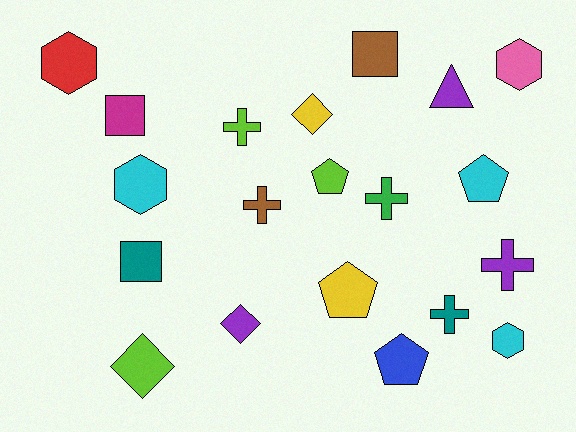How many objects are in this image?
There are 20 objects.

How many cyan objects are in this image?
There are 3 cyan objects.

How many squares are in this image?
There are 3 squares.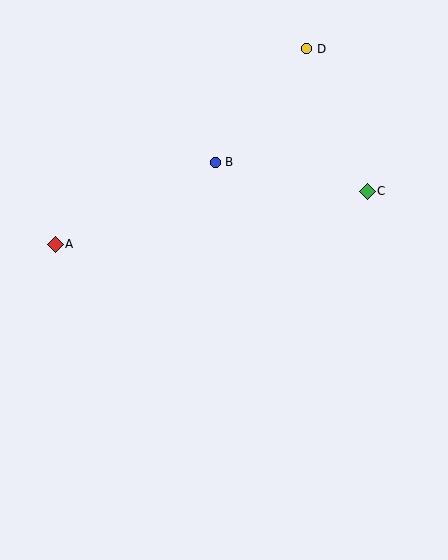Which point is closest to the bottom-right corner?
Point C is closest to the bottom-right corner.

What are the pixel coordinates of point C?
Point C is at (367, 191).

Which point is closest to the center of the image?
Point B at (215, 162) is closest to the center.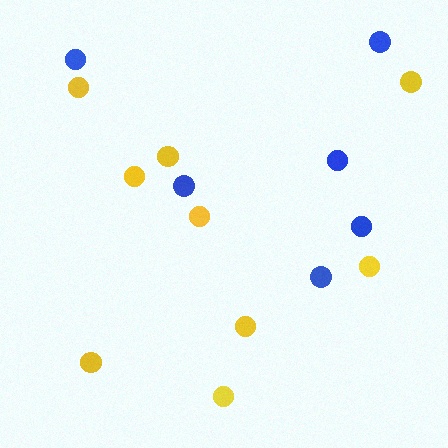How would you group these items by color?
There are 2 groups: one group of yellow circles (9) and one group of blue circles (6).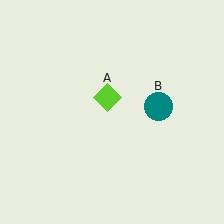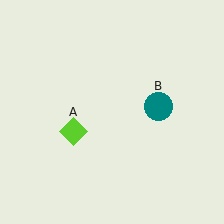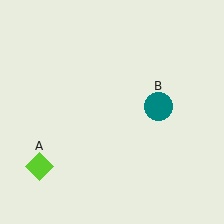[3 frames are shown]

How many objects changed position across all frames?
1 object changed position: lime diamond (object A).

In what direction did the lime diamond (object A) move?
The lime diamond (object A) moved down and to the left.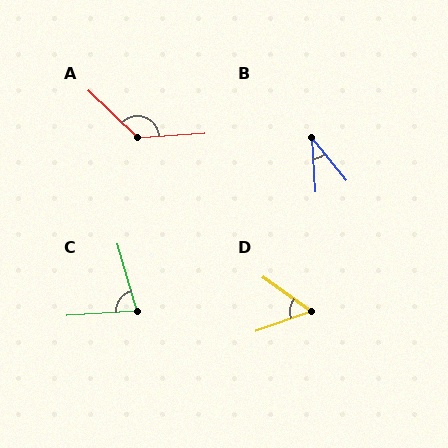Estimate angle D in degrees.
Approximately 55 degrees.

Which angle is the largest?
A, at approximately 132 degrees.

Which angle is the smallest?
B, at approximately 35 degrees.